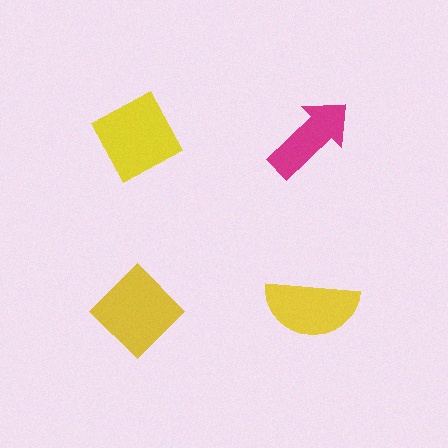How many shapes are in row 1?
2 shapes.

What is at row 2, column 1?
A yellow diamond.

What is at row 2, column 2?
A yellow semicircle.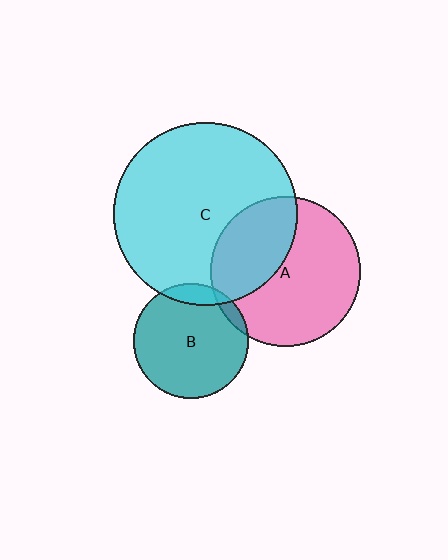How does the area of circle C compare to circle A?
Approximately 1.5 times.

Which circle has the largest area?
Circle C (cyan).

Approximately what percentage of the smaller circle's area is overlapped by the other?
Approximately 5%.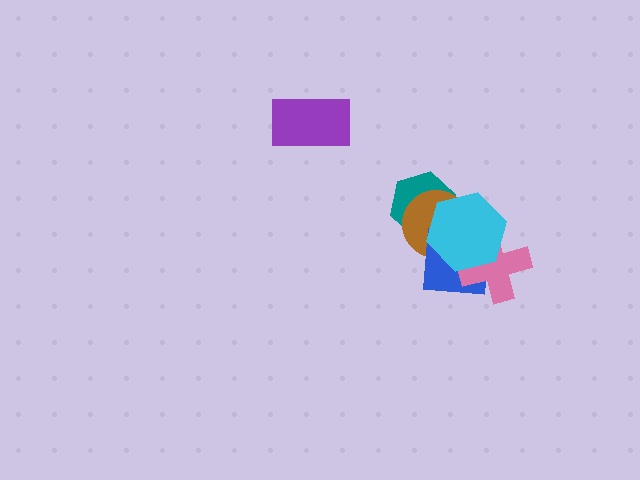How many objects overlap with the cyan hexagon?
4 objects overlap with the cyan hexagon.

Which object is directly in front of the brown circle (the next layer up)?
The blue square is directly in front of the brown circle.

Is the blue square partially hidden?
Yes, it is partially covered by another shape.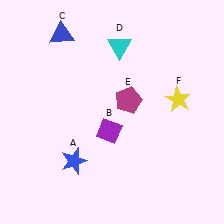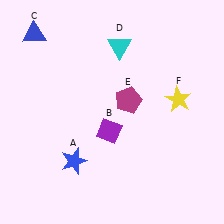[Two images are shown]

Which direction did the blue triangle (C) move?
The blue triangle (C) moved left.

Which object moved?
The blue triangle (C) moved left.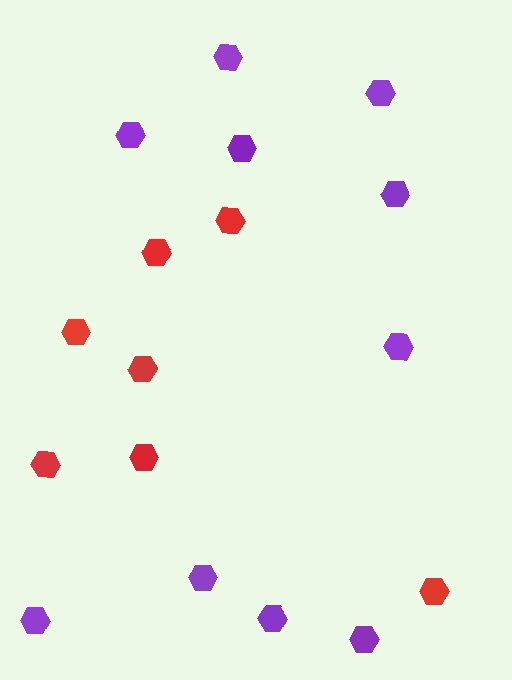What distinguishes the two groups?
There are 2 groups: one group of red hexagons (7) and one group of purple hexagons (10).